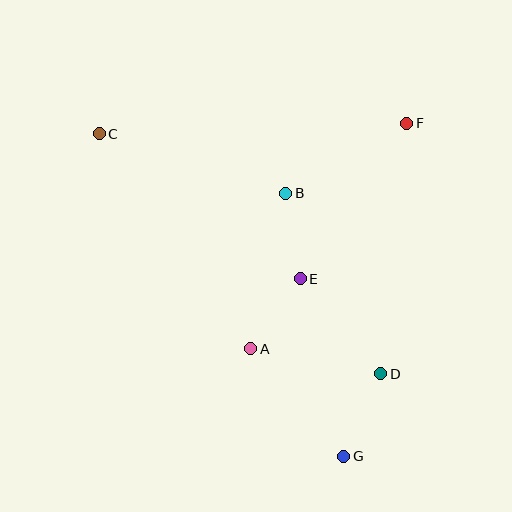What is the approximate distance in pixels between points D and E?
The distance between D and E is approximately 125 pixels.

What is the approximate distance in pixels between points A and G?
The distance between A and G is approximately 142 pixels.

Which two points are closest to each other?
Points A and E are closest to each other.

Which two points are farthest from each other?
Points C and G are farthest from each other.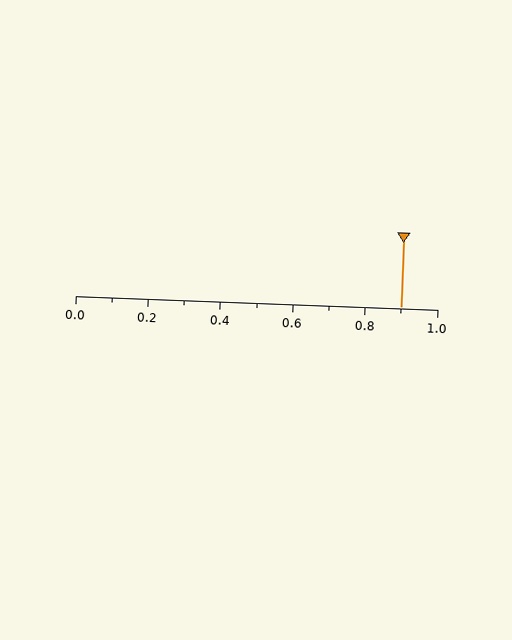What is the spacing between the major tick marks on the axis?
The major ticks are spaced 0.2 apart.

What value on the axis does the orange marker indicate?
The marker indicates approximately 0.9.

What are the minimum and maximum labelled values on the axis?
The axis runs from 0.0 to 1.0.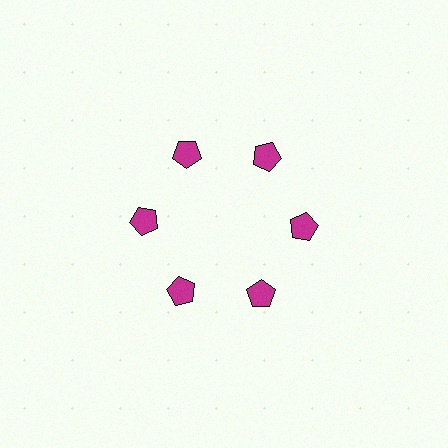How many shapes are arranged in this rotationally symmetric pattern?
There are 6 shapes, arranged in 6 groups of 1.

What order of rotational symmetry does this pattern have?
This pattern has 6-fold rotational symmetry.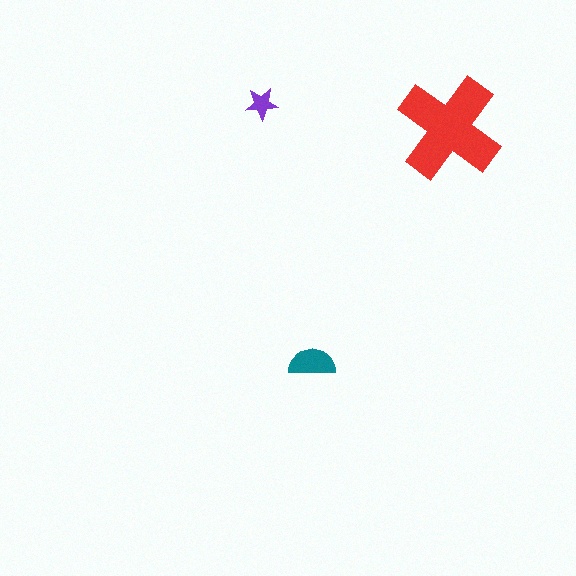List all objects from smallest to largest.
The purple star, the teal semicircle, the red cross.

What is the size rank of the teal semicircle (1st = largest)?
2nd.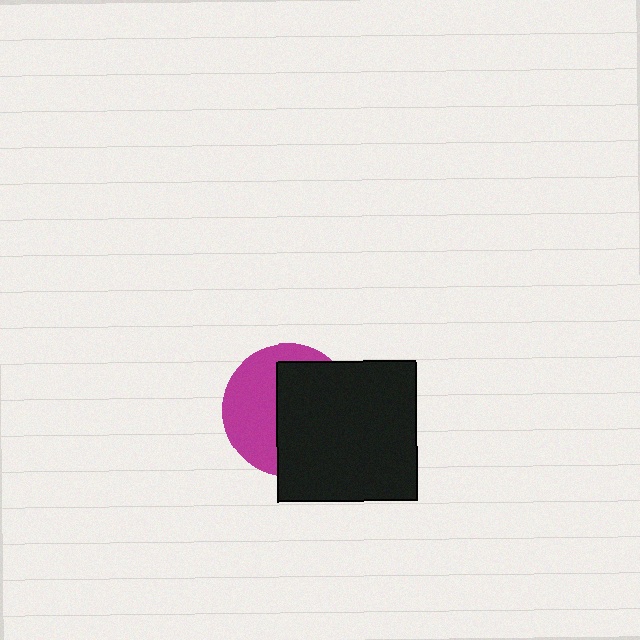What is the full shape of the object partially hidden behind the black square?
The partially hidden object is a magenta circle.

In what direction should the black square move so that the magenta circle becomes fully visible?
The black square should move right. That is the shortest direction to clear the overlap and leave the magenta circle fully visible.